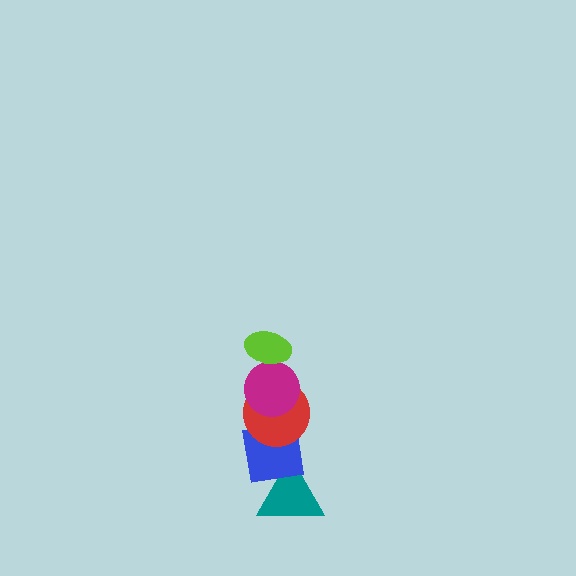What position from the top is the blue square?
The blue square is 4th from the top.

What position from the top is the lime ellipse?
The lime ellipse is 1st from the top.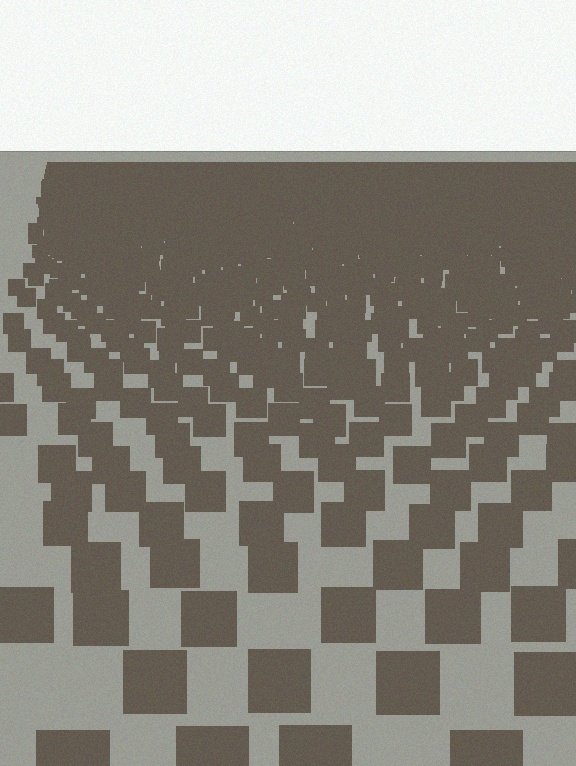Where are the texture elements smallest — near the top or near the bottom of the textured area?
Near the top.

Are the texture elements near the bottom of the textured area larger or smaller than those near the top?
Larger. Near the bottom, elements are closer to the viewer and appear at a bigger on-screen size.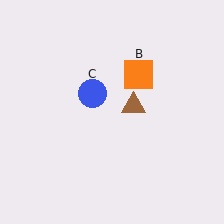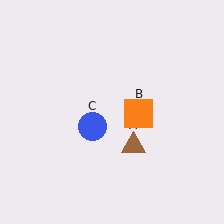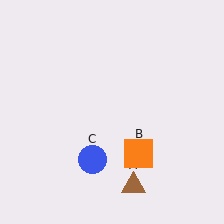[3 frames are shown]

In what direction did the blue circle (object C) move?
The blue circle (object C) moved down.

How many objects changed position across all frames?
3 objects changed position: brown triangle (object A), orange square (object B), blue circle (object C).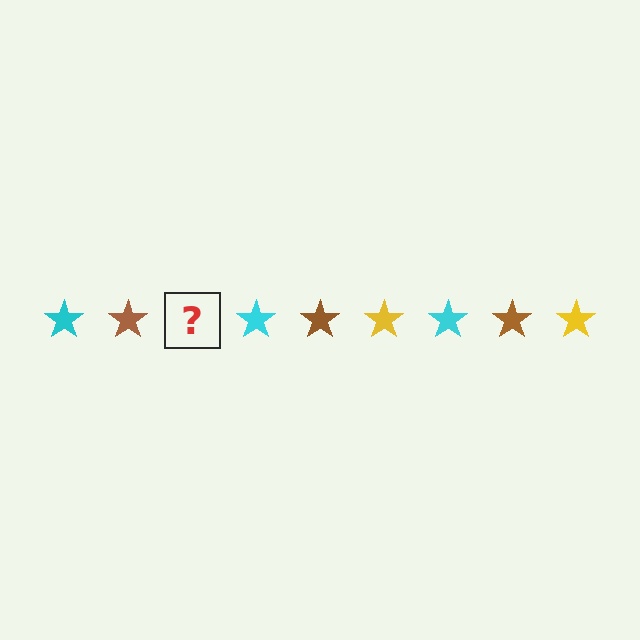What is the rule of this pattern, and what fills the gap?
The rule is that the pattern cycles through cyan, brown, yellow stars. The gap should be filled with a yellow star.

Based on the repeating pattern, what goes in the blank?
The blank should be a yellow star.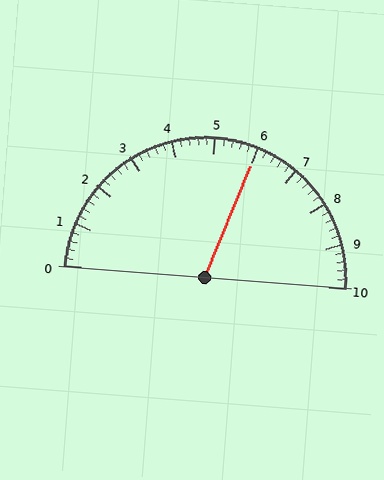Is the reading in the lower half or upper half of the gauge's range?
The reading is in the upper half of the range (0 to 10).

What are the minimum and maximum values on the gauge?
The gauge ranges from 0 to 10.